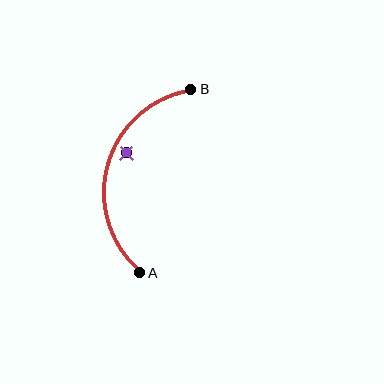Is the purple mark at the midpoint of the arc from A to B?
No — the purple mark does not lie on the arc at all. It sits slightly inside the curve.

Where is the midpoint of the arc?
The arc midpoint is the point on the curve farthest from the straight line joining A and B. It sits to the left of that line.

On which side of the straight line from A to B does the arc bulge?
The arc bulges to the left of the straight line connecting A and B.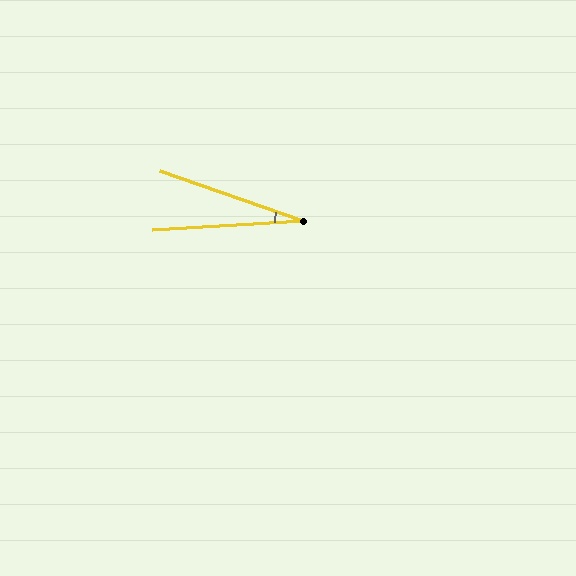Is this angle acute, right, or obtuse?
It is acute.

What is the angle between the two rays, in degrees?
Approximately 23 degrees.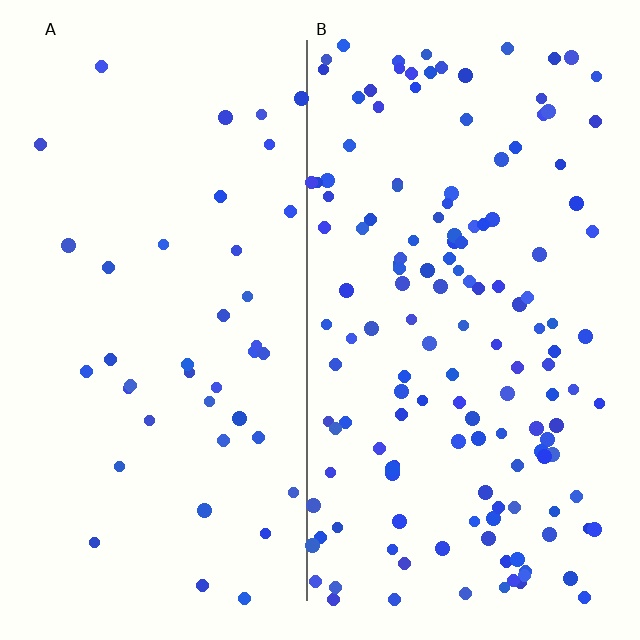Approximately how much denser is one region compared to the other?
Approximately 3.5× — region B over region A.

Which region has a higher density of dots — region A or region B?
B (the right).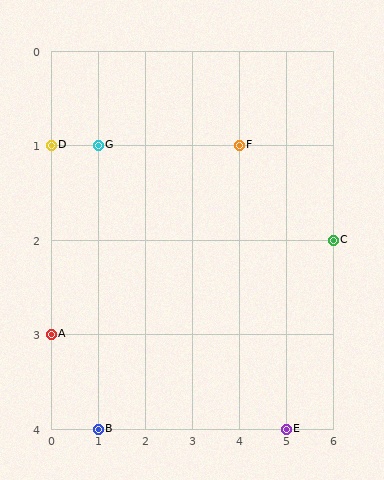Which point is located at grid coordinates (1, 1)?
Point G is at (1, 1).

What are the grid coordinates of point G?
Point G is at grid coordinates (1, 1).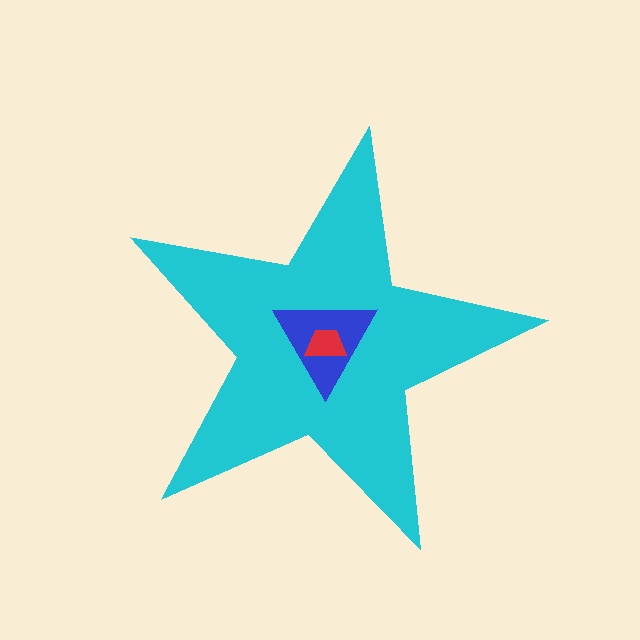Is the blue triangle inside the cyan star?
Yes.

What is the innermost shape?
The red trapezoid.